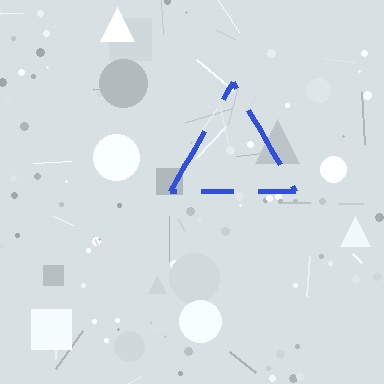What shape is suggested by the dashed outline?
The dashed outline suggests a triangle.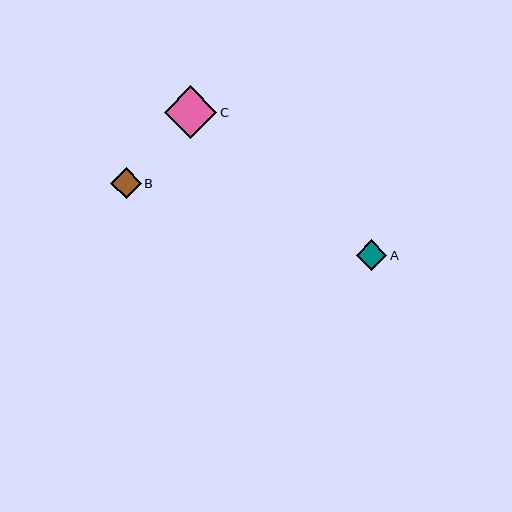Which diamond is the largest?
Diamond C is the largest with a size of approximately 53 pixels.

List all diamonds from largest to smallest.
From largest to smallest: C, A, B.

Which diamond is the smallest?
Diamond B is the smallest with a size of approximately 31 pixels.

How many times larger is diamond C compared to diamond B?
Diamond C is approximately 1.7 times the size of diamond B.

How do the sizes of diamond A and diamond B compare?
Diamond A and diamond B are approximately the same size.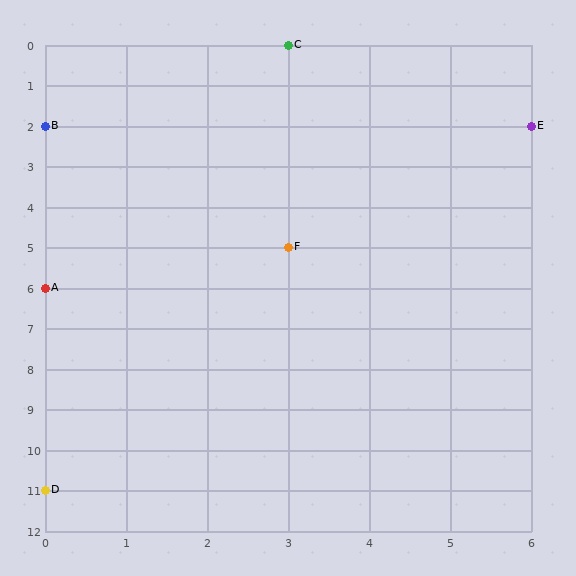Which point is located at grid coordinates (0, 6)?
Point A is at (0, 6).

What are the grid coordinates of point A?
Point A is at grid coordinates (0, 6).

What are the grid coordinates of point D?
Point D is at grid coordinates (0, 11).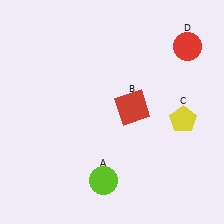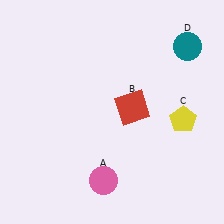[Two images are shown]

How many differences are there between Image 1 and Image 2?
There are 2 differences between the two images.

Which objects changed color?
A changed from lime to pink. D changed from red to teal.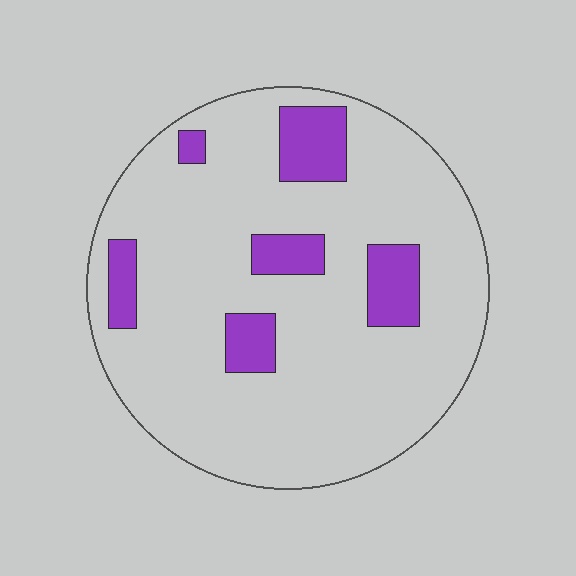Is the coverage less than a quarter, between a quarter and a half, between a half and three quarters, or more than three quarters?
Less than a quarter.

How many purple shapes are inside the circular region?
6.